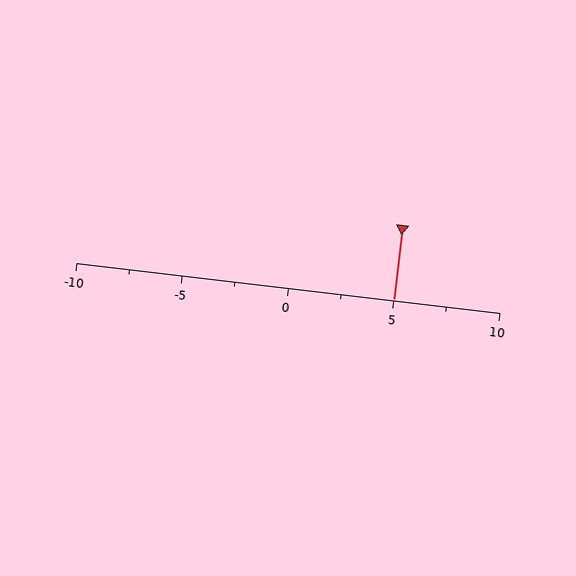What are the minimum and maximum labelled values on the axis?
The axis runs from -10 to 10.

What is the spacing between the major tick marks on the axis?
The major ticks are spaced 5 apart.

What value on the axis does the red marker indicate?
The marker indicates approximately 5.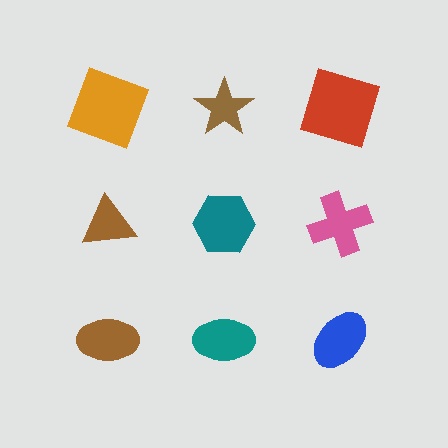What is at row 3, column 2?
A teal ellipse.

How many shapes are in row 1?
3 shapes.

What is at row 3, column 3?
A blue ellipse.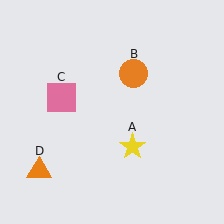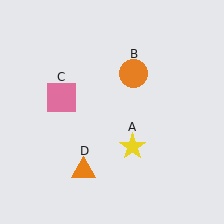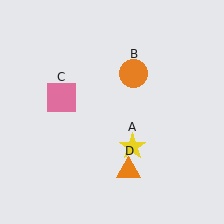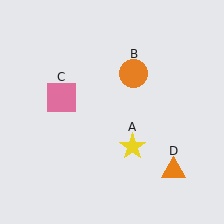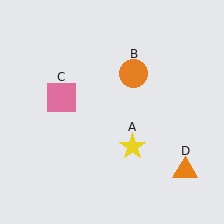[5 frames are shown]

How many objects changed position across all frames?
1 object changed position: orange triangle (object D).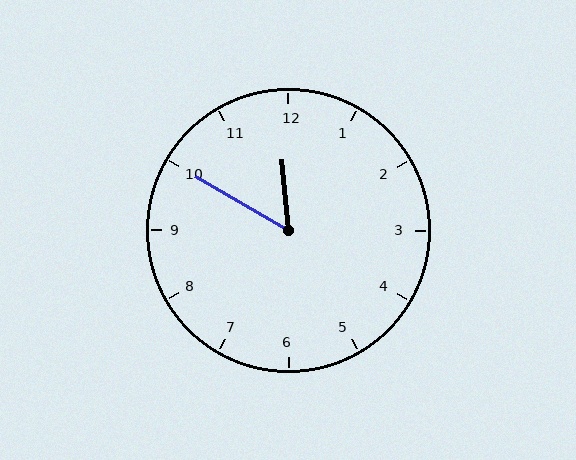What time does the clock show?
11:50.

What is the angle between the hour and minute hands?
Approximately 55 degrees.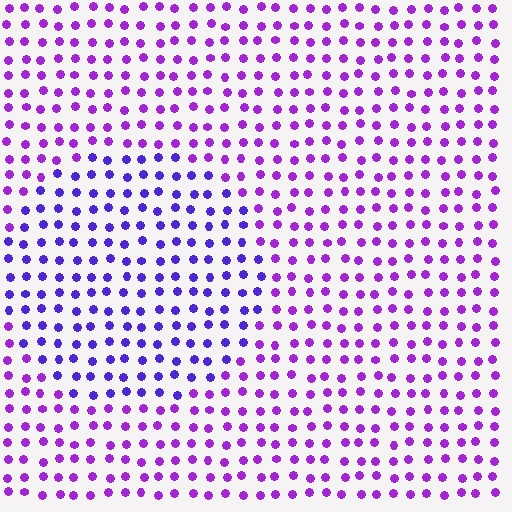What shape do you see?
I see a circle.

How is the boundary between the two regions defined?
The boundary is defined purely by a slight shift in hue (about 30 degrees). Spacing, size, and orientation are identical on both sides.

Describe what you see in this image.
The image is filled with small purple elements in a uniform arrangement. A circle-shaped region is visible where the elements are tinted to a slightly different hue, forming a subtle color boundary.